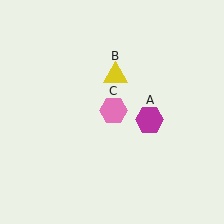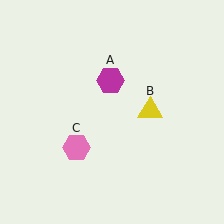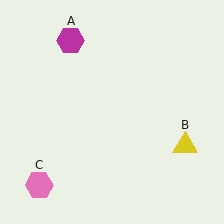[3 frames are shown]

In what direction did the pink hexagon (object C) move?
The pink hexagon (object C) moved down and to the left.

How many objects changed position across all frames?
3 objects changed position: magenta hexagon (object A), yellow triangle (object B), pink hexagon (object C).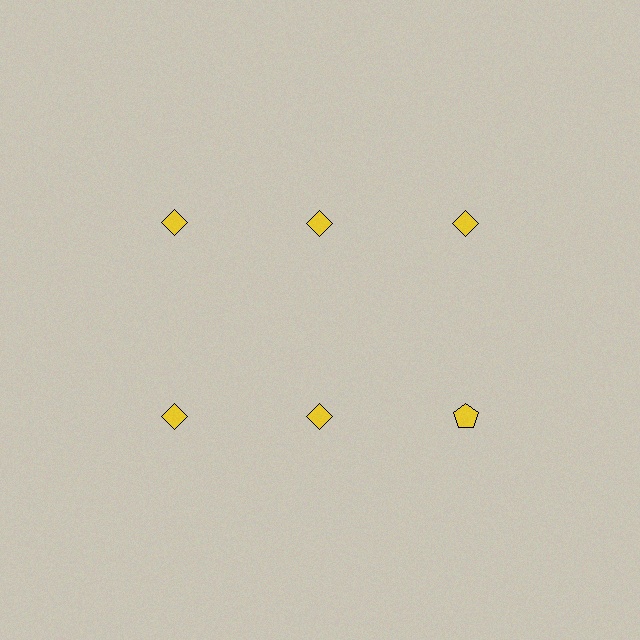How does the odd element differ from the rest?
It has a different shape: pentagon instead of diamond.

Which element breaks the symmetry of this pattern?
The yellow pentagon in the second row, center column breaks the symmetry. All other shapes are yellow diamonds.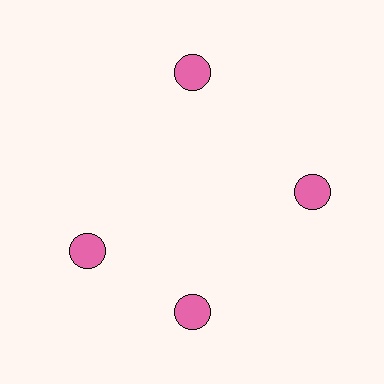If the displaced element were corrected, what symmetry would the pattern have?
It would have 4-fold rotational symmetry — the pattern would map onto itself every 90 degrees.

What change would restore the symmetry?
The symmetry would be restored by rotating it back into even spacing with its neighbors so that all 4 circles sit at equal angles and equal distance from the center.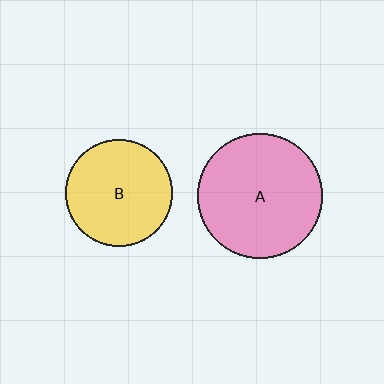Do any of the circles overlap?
No, none of the circles overlap.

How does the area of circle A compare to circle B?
Approximately 1.3 times.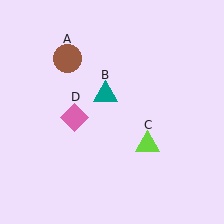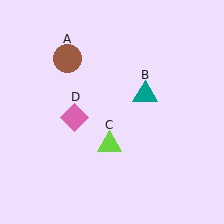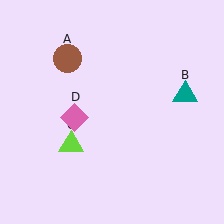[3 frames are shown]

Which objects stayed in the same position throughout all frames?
Brown circle (object A) and pink diamond (object D) remained stationary.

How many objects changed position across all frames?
2 objects changed position: teal triangle (object B), lime triangle (object C).